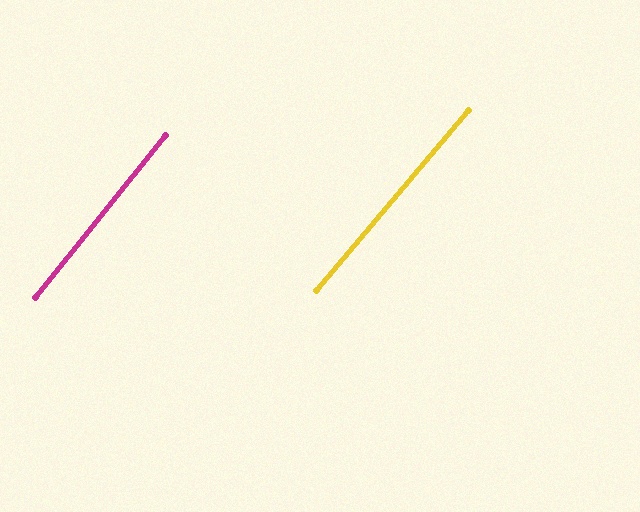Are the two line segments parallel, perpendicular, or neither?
Parallel — their directions differ by only 1.4°.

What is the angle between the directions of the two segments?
Approximately 1 degree.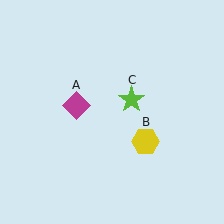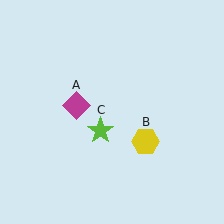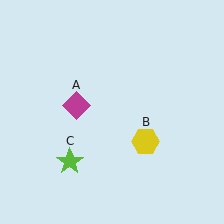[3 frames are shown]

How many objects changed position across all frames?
1 object changed position: lime star (object C).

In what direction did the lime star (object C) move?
The lime star (object C) moved down and to the left.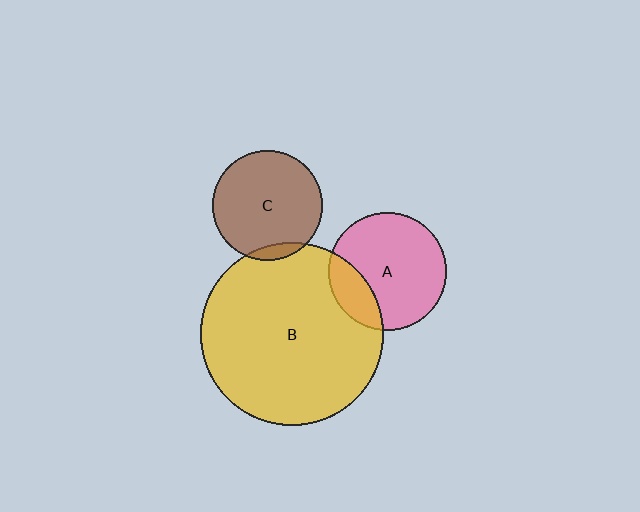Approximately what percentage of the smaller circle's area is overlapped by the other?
Approximately 20%.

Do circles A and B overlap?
Yes.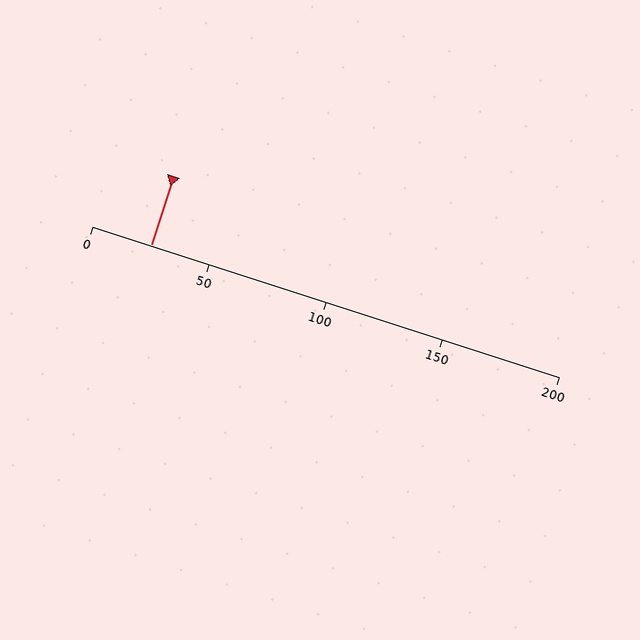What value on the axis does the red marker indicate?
The marker indicates approximately 25.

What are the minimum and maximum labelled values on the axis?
The axis runs from 0 to 200.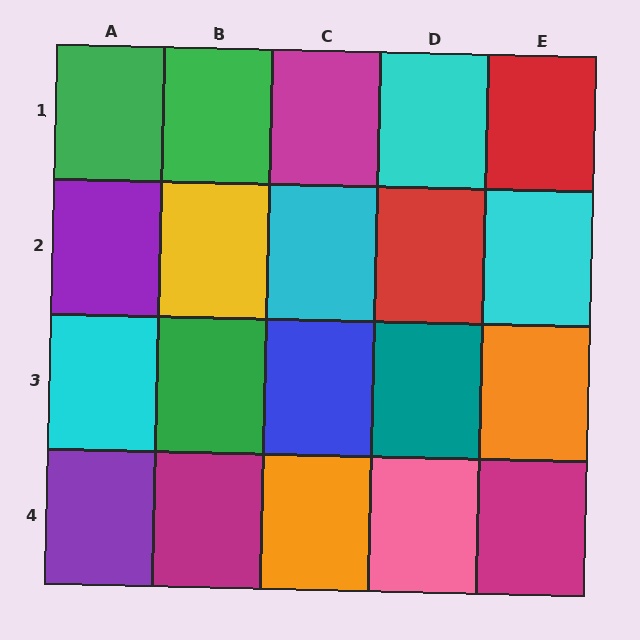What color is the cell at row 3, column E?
Orange.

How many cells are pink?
1 cell is pink.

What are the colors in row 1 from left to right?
Green, green, magenta, cyan, red.